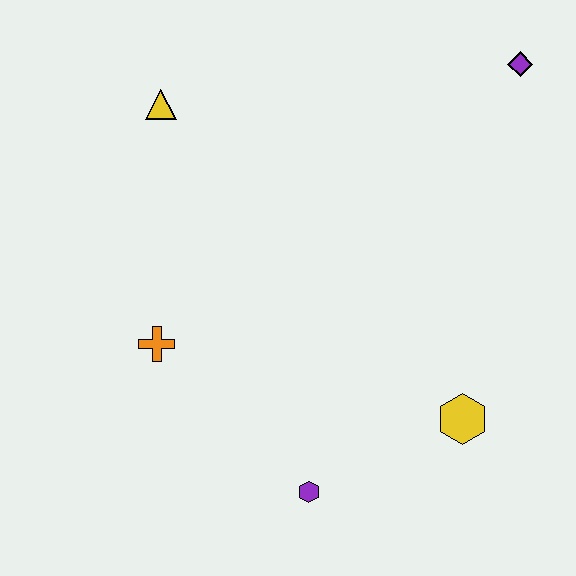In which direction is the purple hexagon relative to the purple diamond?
The purple hexagon is below the purple diamond.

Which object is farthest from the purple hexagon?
The purple diamond is farthest from the purple hexagon.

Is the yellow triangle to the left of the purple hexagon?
Yes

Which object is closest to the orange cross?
The purple hexagon is closest to the orange cross.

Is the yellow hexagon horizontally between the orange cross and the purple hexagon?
No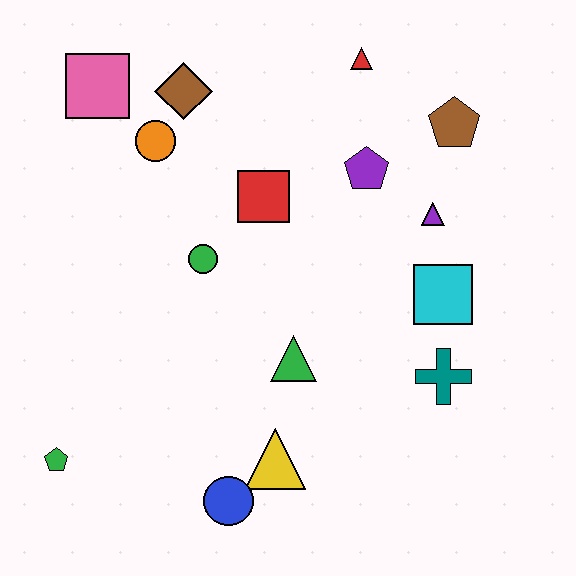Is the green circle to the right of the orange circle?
Yes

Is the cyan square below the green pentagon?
No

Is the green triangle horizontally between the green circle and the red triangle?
Yes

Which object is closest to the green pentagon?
The blue circle is closest to the green pentagon.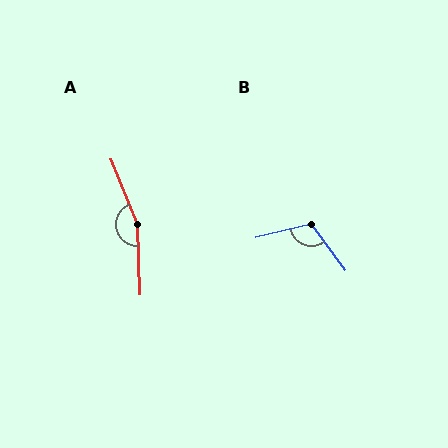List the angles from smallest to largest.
B (113°), A (160°).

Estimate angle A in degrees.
Approximately 160 degrees.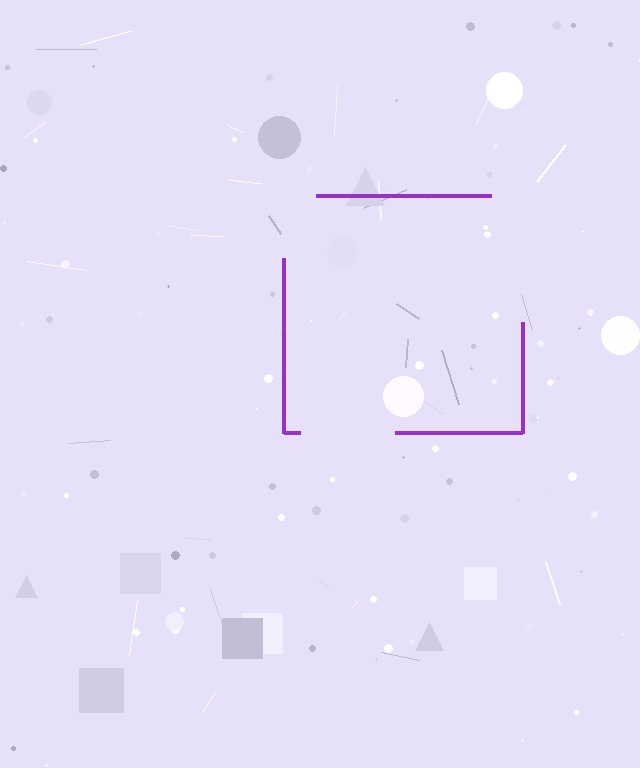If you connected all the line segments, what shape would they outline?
They would outline a square.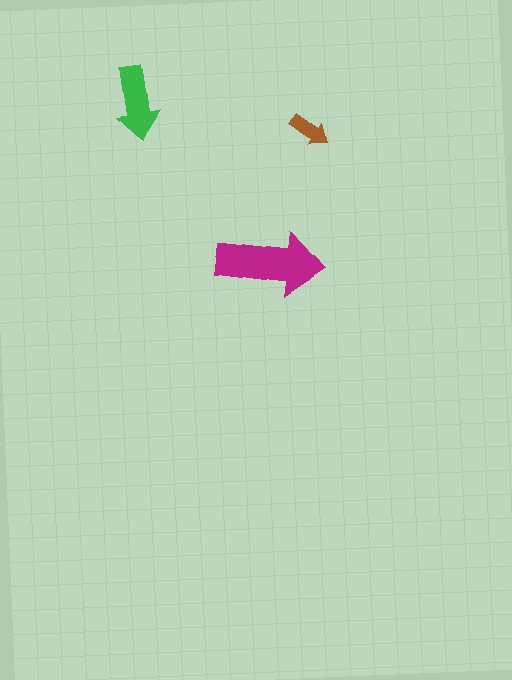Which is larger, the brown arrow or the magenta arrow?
The magenta one.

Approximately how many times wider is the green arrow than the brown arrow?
About 2 times wider.